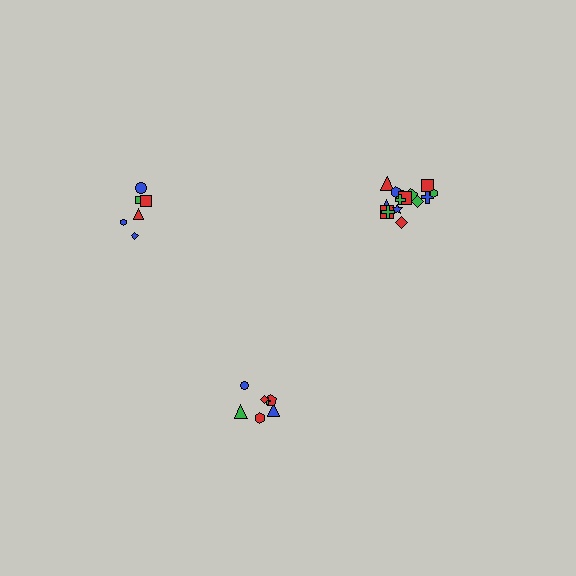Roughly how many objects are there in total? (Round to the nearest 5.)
Roughly 30 objects in total.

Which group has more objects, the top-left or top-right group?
The top-right group.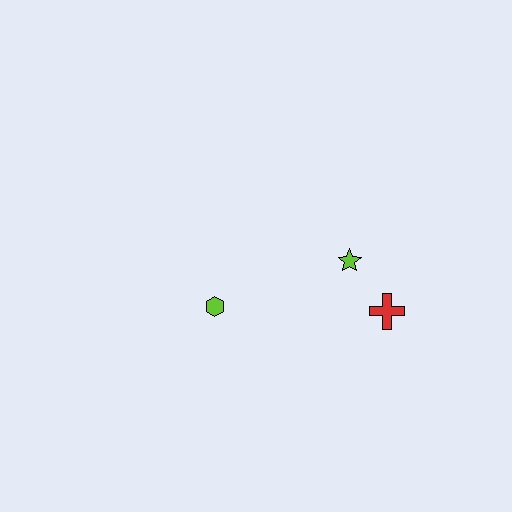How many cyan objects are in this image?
There are no cyan objects.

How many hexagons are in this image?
There is 1 hexagon.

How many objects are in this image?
There are 3 objects.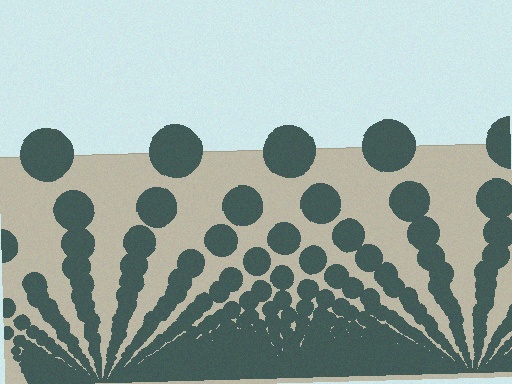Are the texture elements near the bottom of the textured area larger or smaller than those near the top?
Smaller. The gradient is inverted — elements near the bottom are smaller and denser.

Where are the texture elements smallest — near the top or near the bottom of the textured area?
Near the bottom.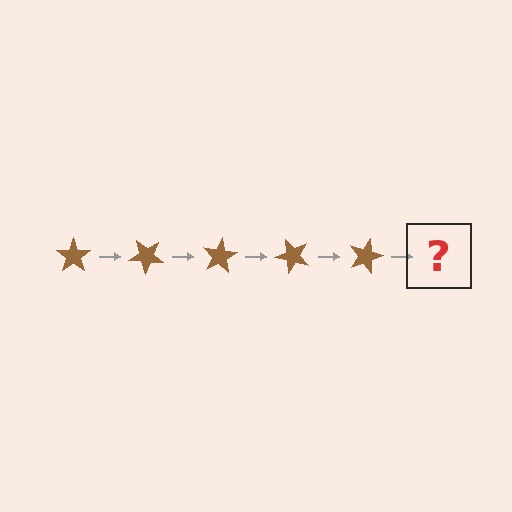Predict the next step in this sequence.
The next step is a brown star rotated 200 degrees.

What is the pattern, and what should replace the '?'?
The pattern is that the star rotates 40 degrees each step. The '?' should be a brown star rotated 200 degrees.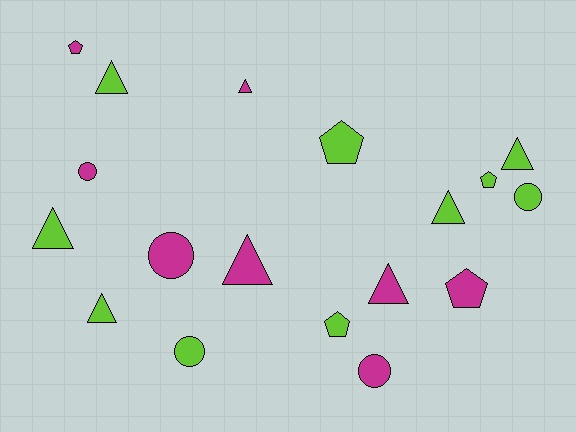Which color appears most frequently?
Lime, with 10 objects.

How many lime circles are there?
There are 2 lime circles.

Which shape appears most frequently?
Triangle, with 8 objects.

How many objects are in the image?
There are 18 objects.